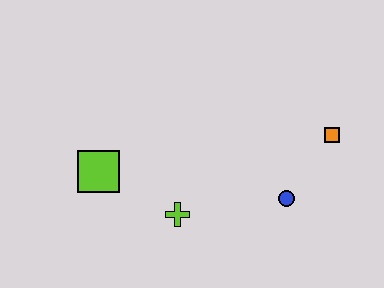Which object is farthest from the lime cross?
The orange square is farthest from the lime cross.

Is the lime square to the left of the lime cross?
Yes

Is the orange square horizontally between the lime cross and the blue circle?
No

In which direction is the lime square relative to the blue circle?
The lime square is to the left of the blue circle.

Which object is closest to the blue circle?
The orange square is closest to the blue circle.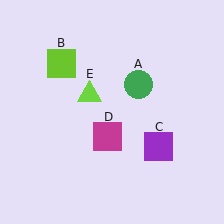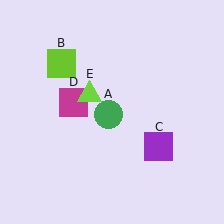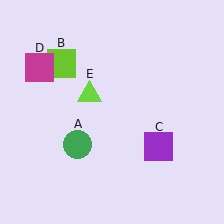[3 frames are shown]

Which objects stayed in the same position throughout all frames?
Lime square (object B) and purple square (object C) and lime triangle (object E) remained stationary.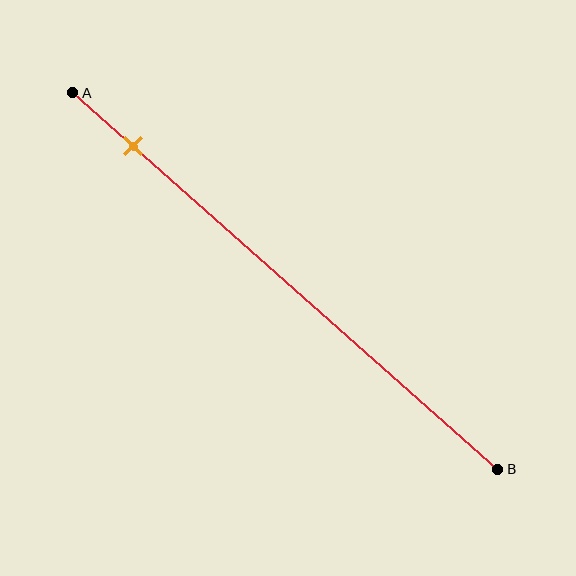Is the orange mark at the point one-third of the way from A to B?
No, the mark is at about 15% from A, not at the 33% one-third point.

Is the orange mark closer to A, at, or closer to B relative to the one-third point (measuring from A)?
The orange mark is closer to point A than the one-third point of segment AB.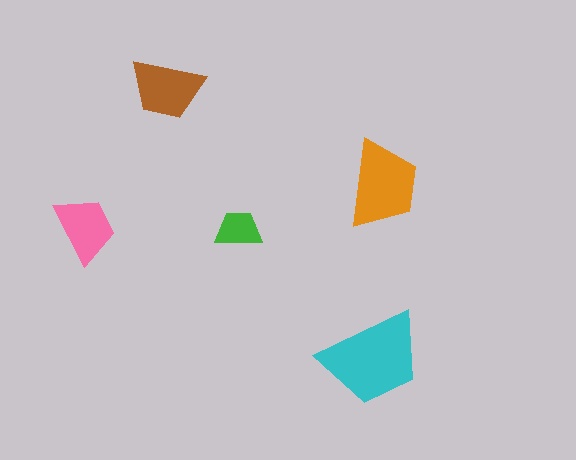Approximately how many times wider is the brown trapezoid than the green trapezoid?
About 1.5 times wider.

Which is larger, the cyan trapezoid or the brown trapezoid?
The cyan one.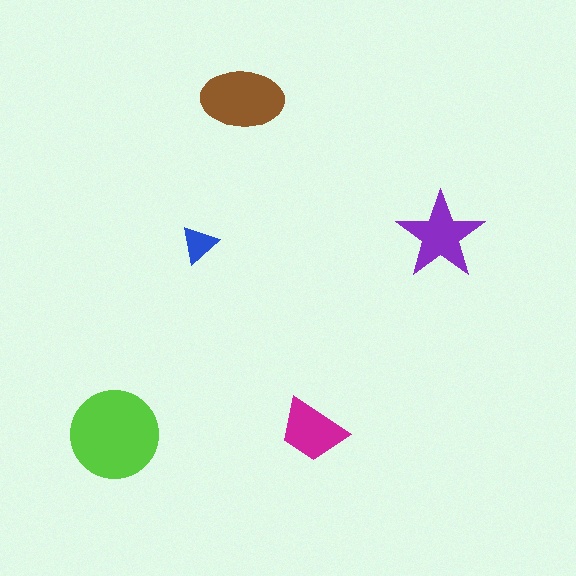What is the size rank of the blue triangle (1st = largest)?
5th.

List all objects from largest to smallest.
The lime circle, the brown ellipse, the purple star, the magenta trapezoid, the blue triangle.